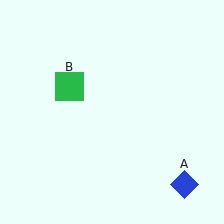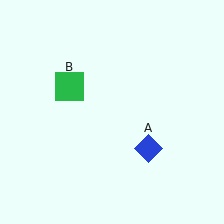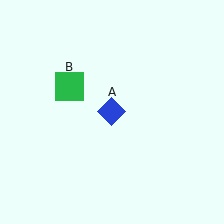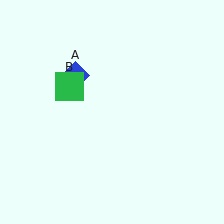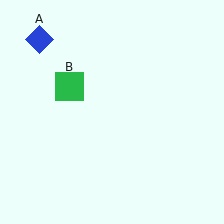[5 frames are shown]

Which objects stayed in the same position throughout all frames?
Green square (object B) remained stationary.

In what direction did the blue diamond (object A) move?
The blue diamond (object A) moved up and to the left.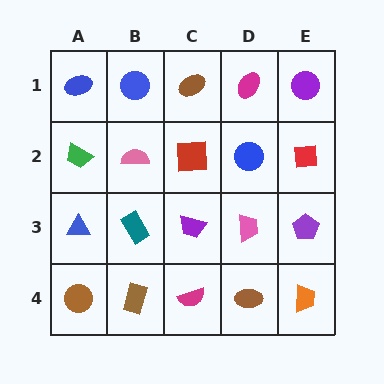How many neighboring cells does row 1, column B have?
3.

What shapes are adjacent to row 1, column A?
A green trapezoid (row 2, column A), a blue circle (row 1, column B).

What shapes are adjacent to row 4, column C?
A purple trapezoid (row 3, column C), a brown rectangle (row 4, column B), a brown ellipse (row 4, column D).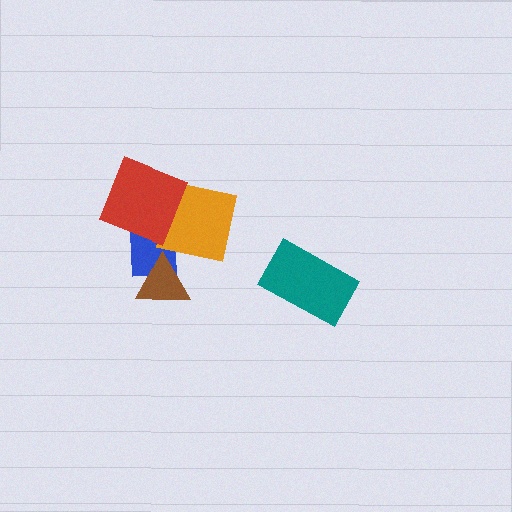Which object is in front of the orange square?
The red diamond is in front of the orange square.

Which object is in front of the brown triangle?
The orange square is in front of the brown triangle.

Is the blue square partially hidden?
Yes, it is partially covered by another shape.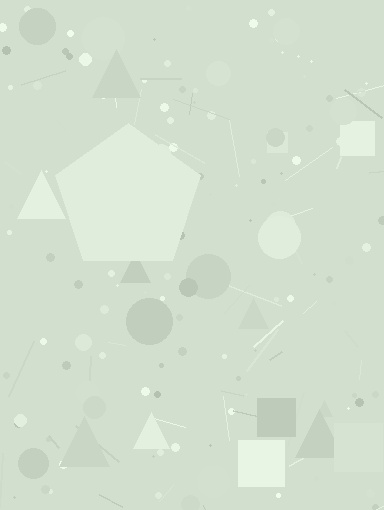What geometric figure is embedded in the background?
A pentagon is embedded in the background.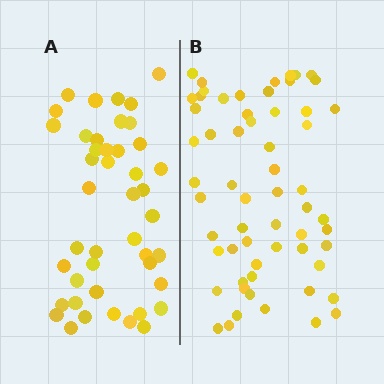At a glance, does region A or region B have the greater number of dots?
Region B (the right region) has more dots.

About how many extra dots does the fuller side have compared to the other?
Region B has approximately 15 more dots than region A.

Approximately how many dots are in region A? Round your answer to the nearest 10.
About 40 dots. (The exact count is 44, which rounds to 40.)